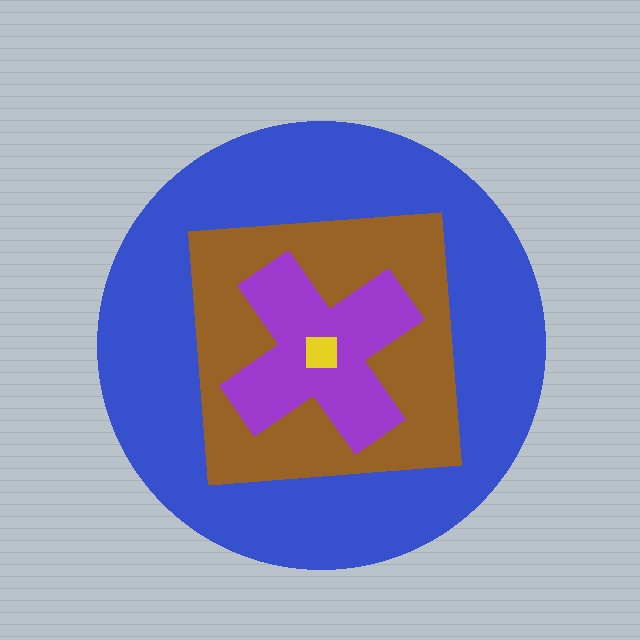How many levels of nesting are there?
4.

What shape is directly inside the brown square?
The purple cross.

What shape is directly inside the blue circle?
The brown square.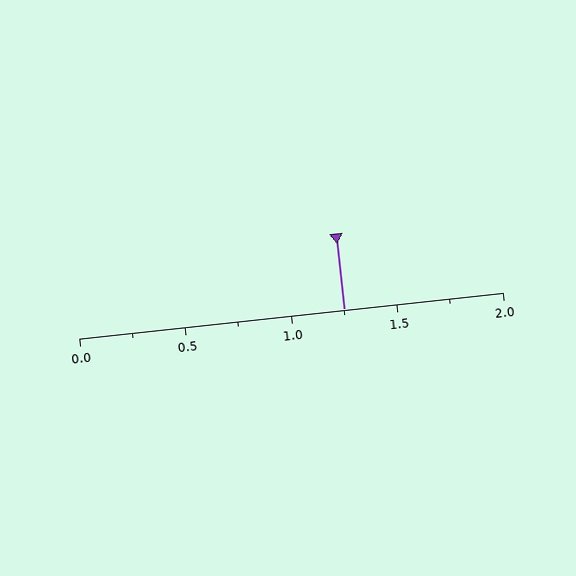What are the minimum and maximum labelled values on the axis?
The axis runs from 0.0 to 2.0.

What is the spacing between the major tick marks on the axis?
The major ticks are spaced 0.5 apart.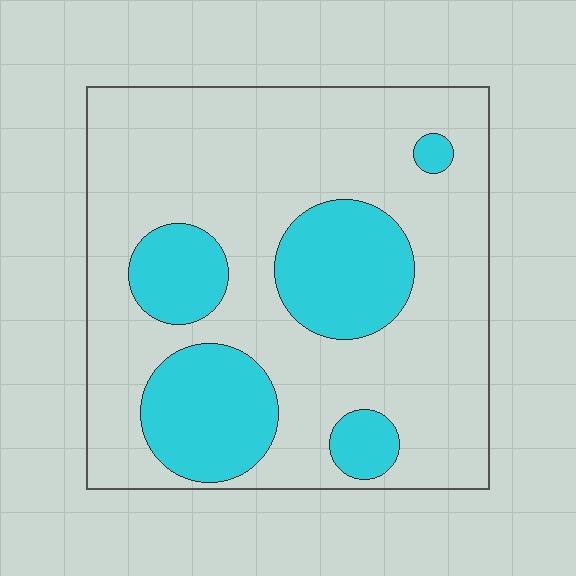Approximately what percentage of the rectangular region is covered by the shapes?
Approximately 25%.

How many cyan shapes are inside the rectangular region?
5.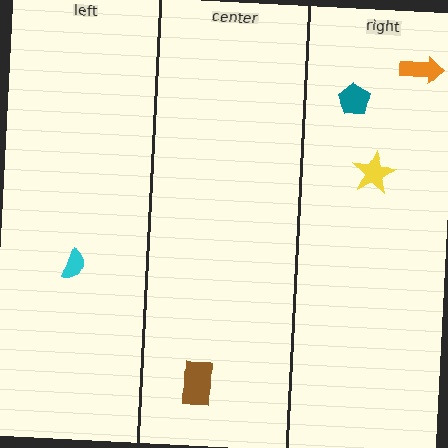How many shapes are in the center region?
1.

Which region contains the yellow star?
The right region.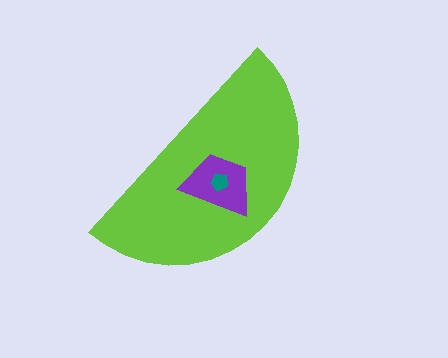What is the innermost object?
The teal pentagon.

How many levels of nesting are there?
3.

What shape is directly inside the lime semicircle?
The purple trapezoid.